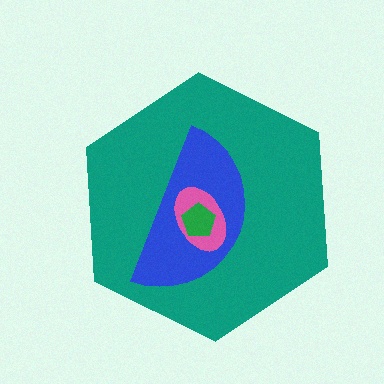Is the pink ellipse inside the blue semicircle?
Yes.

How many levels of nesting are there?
4.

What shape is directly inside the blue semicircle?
The pink ellipse.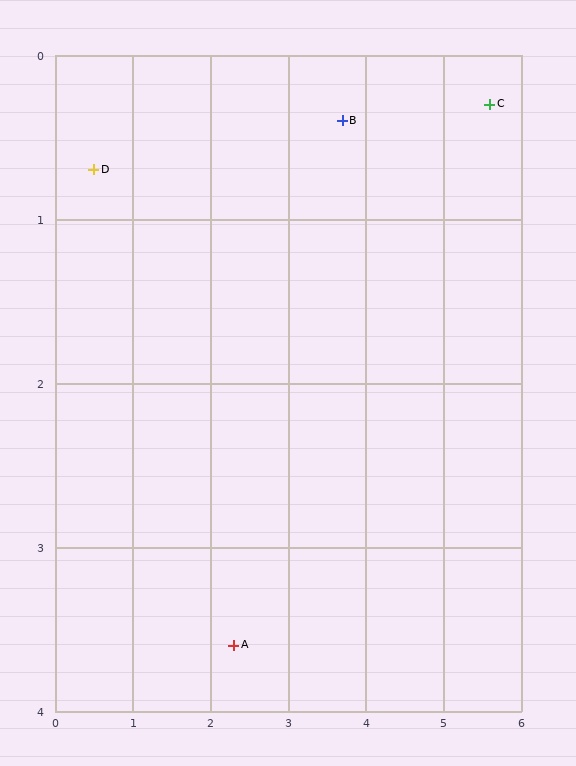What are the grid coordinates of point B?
Point B is at approximately (3.7, 0.4).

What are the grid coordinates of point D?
Point D is at approximately (0.5, 0.7).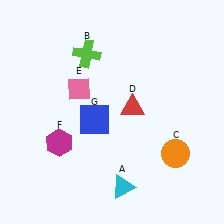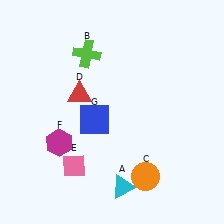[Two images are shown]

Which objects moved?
The objects that moved are: the orange circle (C), the red triangle (D), the pink diamond (E).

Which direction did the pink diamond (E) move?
The pink diamond (E) moved down.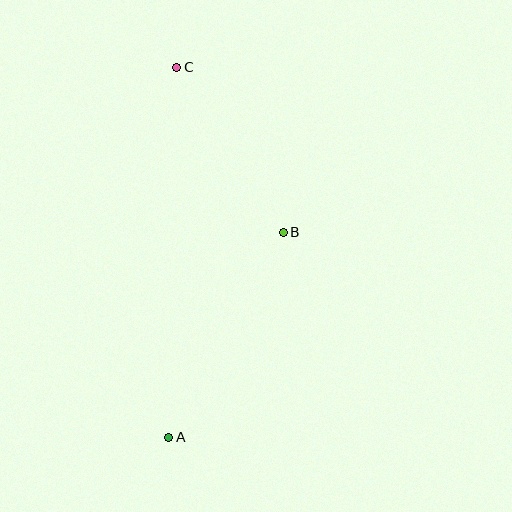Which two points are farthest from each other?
Points A and C are farthest from each other.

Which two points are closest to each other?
Points B and C are closest to each other.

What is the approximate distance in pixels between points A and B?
The distance between A and B is approximately 235 pixels.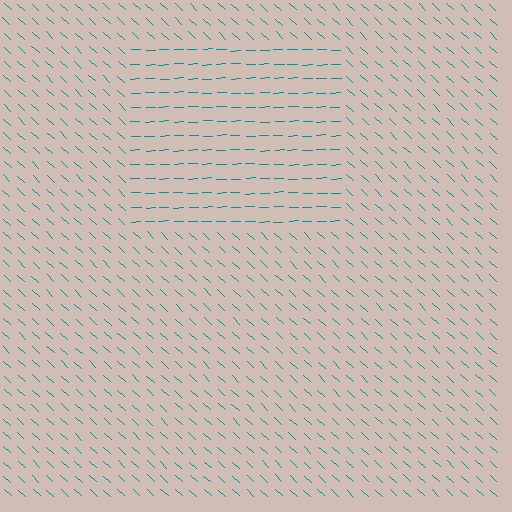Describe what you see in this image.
The image is filled with small teal line segments. A rectangle region in the image has lines oriented differently from the surrounding lines, creating a visible texture boundary.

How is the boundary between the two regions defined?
The boundary is defined purely by a change in line orientation (approximately 45 degrees difference). All lines are the same color and thickness.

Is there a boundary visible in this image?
Yes, there is a texture boundary formed by a change in line orientation.